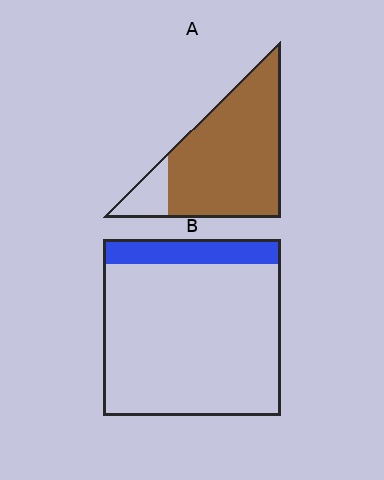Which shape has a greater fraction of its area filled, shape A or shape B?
Shape A.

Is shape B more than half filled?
No.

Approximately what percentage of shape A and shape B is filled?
A is approximately 85% and B is approximately 15%.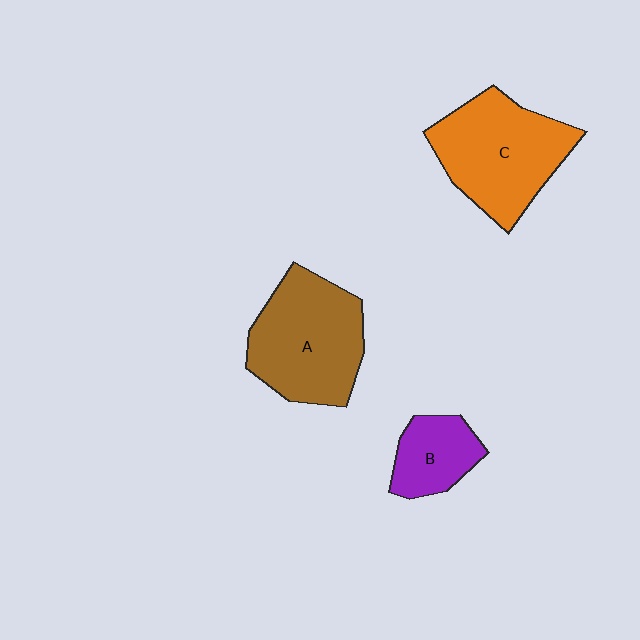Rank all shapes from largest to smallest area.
From largest to smallest: C (orange), A (brown), B (purple).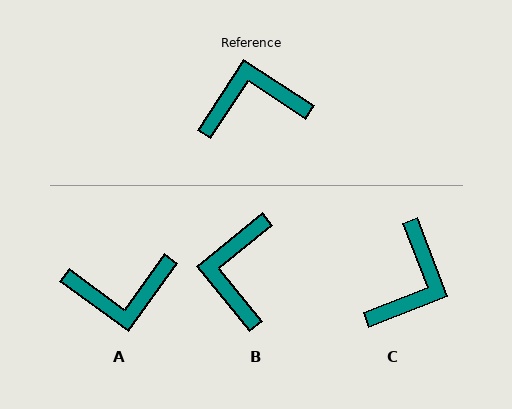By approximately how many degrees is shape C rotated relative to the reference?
Approximately 126 degrees clockwise.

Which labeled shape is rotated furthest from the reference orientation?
A, about 177 degrees away.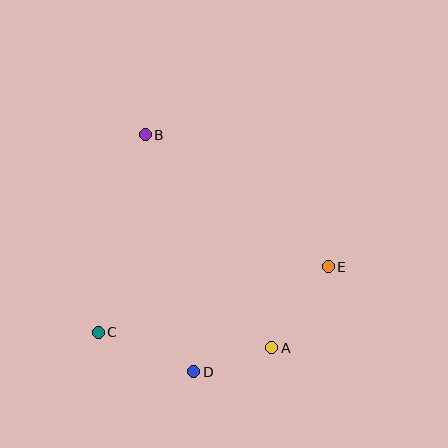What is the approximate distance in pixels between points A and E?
The distance between A and E is approximately 98 pixels.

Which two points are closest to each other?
Points A and D are closest to each other.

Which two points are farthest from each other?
Points A and B are farthest from each other.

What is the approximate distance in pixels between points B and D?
The distance between B and D is approximately 242 pixels.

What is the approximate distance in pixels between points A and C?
The distance between A and C is approximately 174 pixels.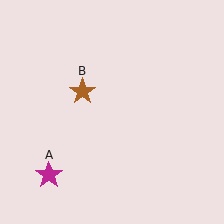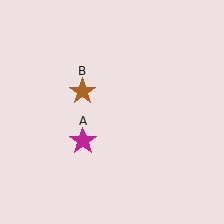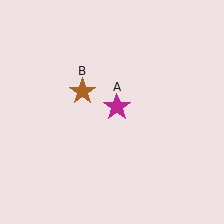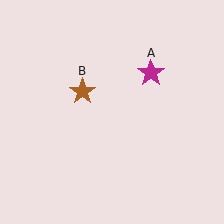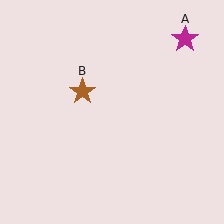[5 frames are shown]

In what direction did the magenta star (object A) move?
The magenta star (object A) moved up and to the right.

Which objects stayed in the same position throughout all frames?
Brown star (object B) remained stationary.